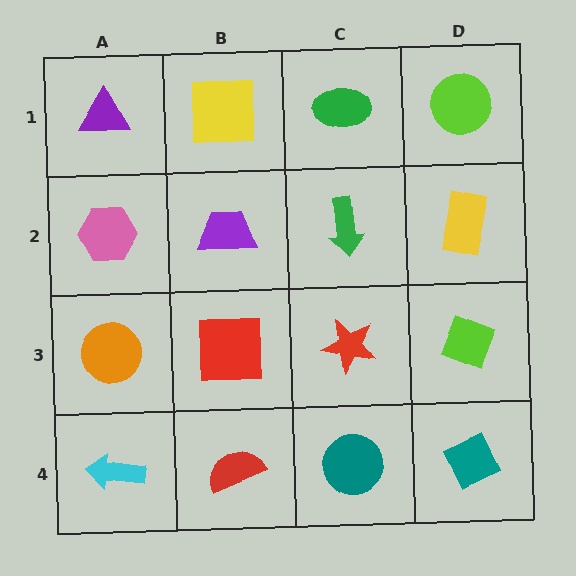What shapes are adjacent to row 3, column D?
A yellow rectangle (row 2, column D), a teal diamond (row 4, column D), a red star (row 3, column C).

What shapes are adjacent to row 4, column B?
A red square (row 3, column B), a cyan arrow (row 4, column A), a teal circle (row 4, column C).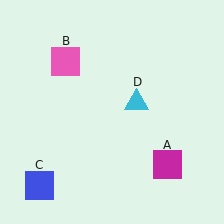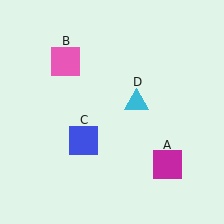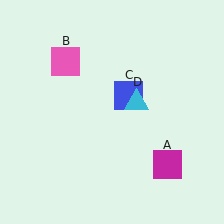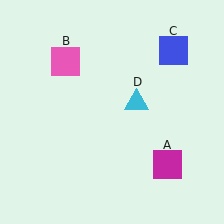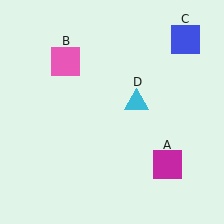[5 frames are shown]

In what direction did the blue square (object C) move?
The blue square (object C) moved up and to the right.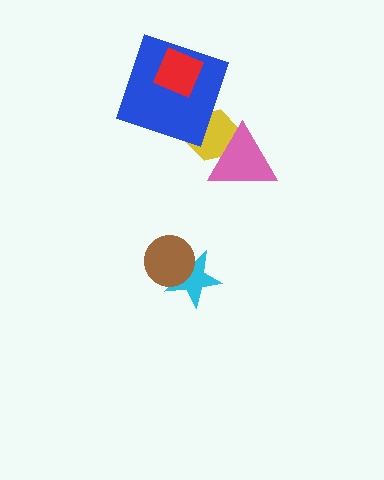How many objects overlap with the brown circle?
1 object overlaps with the brown circle.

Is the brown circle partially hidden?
No, no other shape covers it.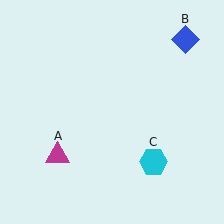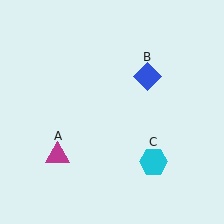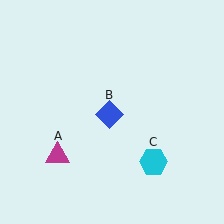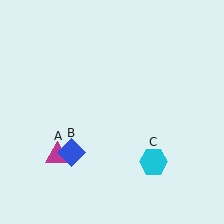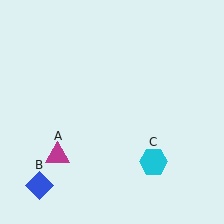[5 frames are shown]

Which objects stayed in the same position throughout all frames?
Magenta triangle (object A) and cyan hexagon (object C) remained stationary.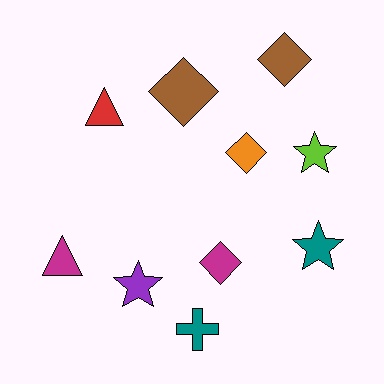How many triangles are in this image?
There are 2 triangles.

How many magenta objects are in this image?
There are 2 magenta objects.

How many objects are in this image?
There are 10 objects.